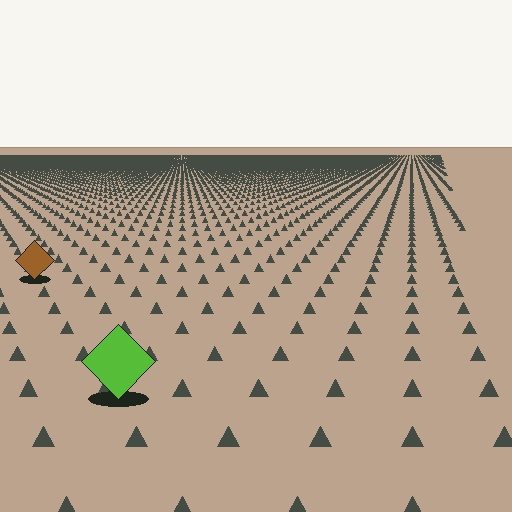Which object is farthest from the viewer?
The brown diamond is farthest from the viewer. It appears smaller and the ground texture around it is denser.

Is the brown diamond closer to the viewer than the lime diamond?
No. The lime diamond is closer — you can tell from the texture gradient: the ground texture is coarser near it.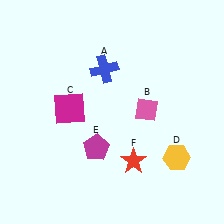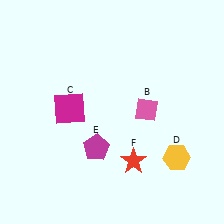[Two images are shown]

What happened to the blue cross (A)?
The blue cross (A) was removed in Image 2. It was in the top-left area of Image 1.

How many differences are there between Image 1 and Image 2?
There is 1 difference between the two images.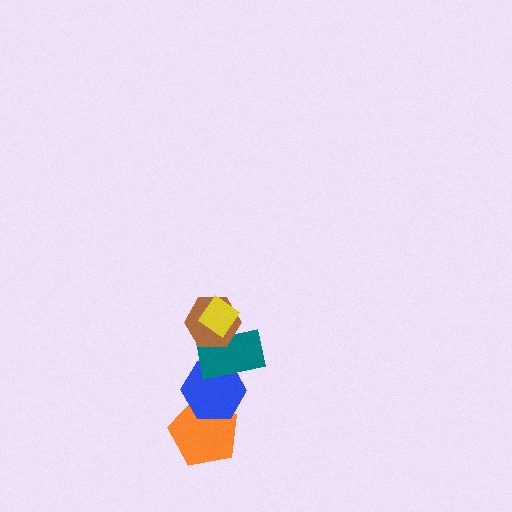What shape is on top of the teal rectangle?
The brown hexagon is on top of the teal rectangle.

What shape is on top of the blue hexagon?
The teal rectangle is on top of the blue hexagon.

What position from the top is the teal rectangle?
The teal rectangle is 3rd from the top.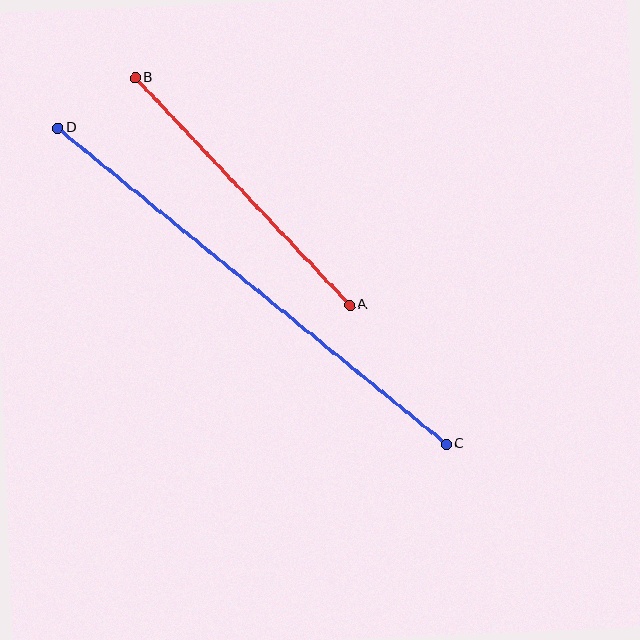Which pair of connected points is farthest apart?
Points C and D are farthest apart.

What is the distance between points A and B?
The distance is approximately 312 pixels.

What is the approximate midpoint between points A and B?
The midpoint is at approximately (242, 191) pixels.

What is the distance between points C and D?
The distance is approximately 501 pixels.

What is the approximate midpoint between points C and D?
The midpoint is at approximately (252, 286) pixels.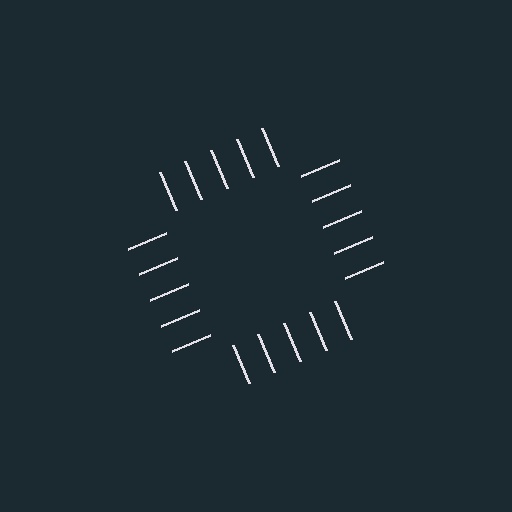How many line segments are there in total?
20 — 5 along each of the 4 edges.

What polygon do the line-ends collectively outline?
An illusory square — the line segments terminate on its edges but no continuous stroke is drawn.